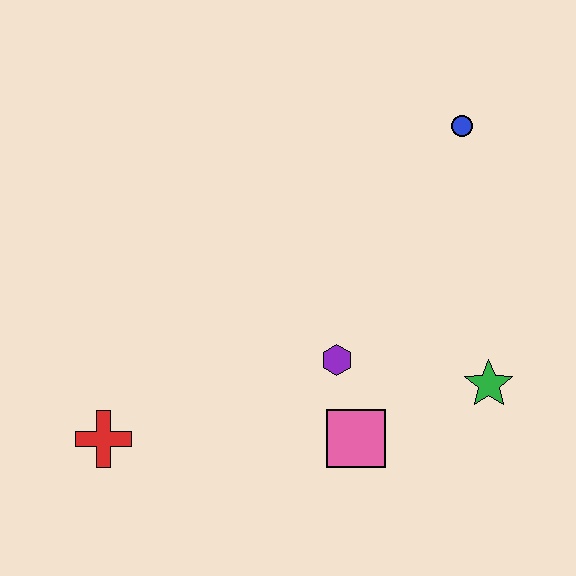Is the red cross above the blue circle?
No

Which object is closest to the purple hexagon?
The pink square is closest to the purple hexagon.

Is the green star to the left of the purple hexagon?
No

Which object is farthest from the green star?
The red cross is farthest from the green star.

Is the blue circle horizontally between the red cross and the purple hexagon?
No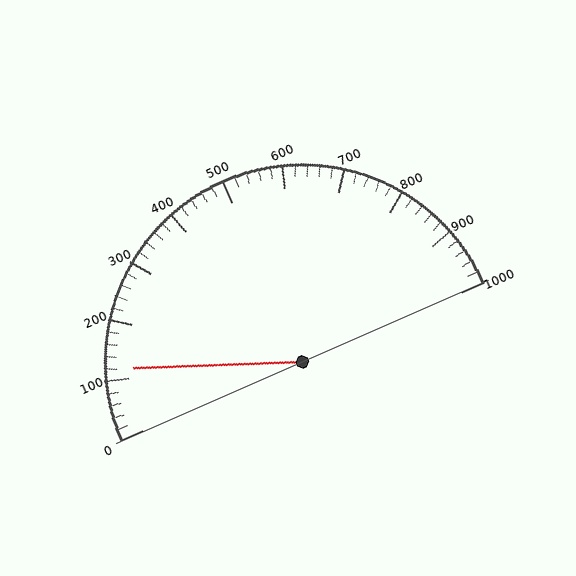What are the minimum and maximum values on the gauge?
The gauge ranges from 0 to 1000.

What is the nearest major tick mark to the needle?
The nearest major tick mark is 100.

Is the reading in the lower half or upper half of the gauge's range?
The reading is in the lower half of the range (0 to 1000).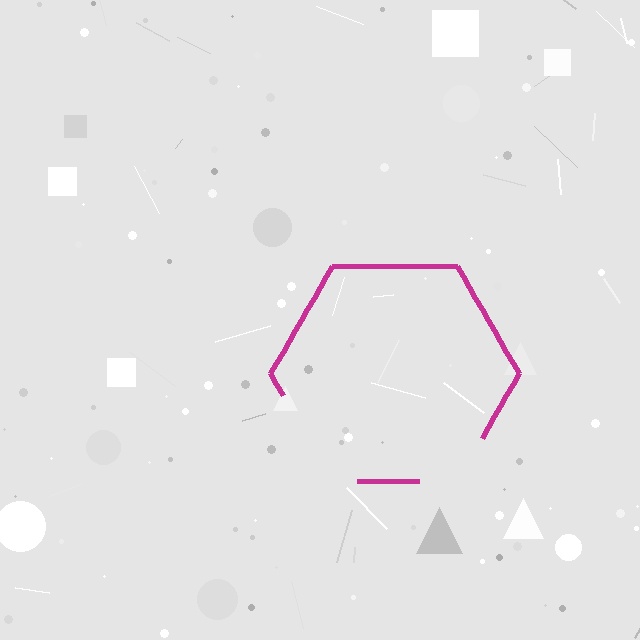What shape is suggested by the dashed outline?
The dashed outline suggests a hexagon.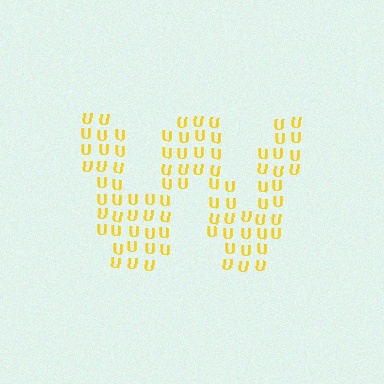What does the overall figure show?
The overall figure shows the letter W.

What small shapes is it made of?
It is made of small letter U's.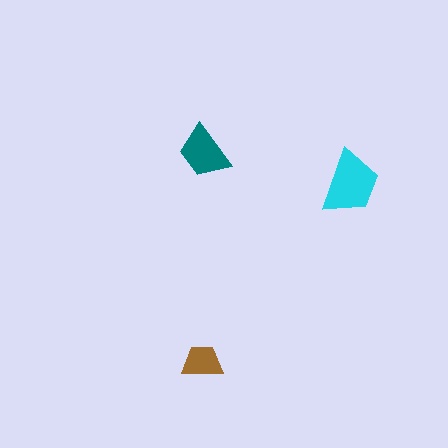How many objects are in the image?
There are 3 objects in the image.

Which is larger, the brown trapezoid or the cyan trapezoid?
The cyan one.